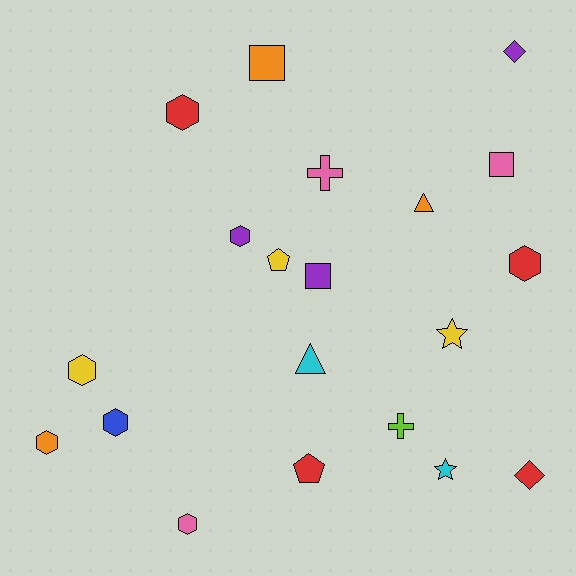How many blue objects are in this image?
There is 1 blue object.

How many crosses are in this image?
There are 2 crosses.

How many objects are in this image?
There are 20 objects.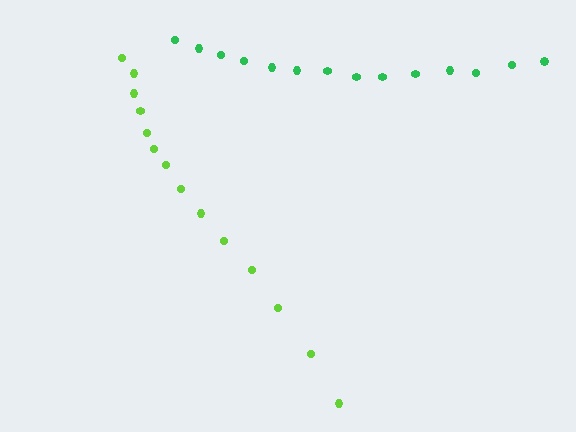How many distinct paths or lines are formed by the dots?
There are 2 distinct paths.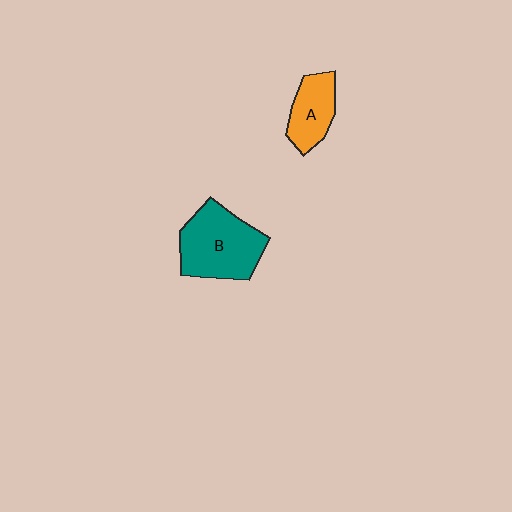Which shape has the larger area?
Shape B (teal).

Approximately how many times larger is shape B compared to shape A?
Approximately 1.8 times.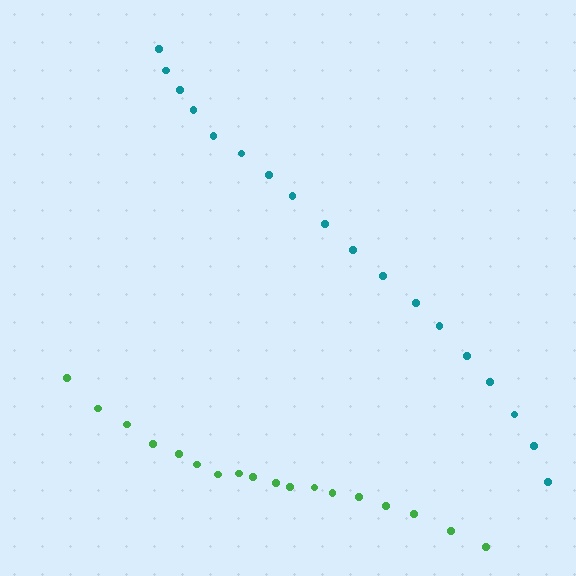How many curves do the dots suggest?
There are 2 distinct paths.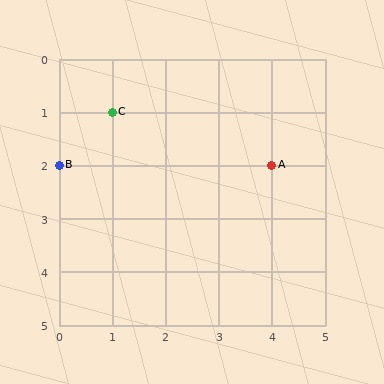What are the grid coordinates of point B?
Point B is at grid coordinates (0, 2).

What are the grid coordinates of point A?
Point A is at grid coordinates (4, 2).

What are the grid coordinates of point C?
Point C is at grid coordinates (1, 1).